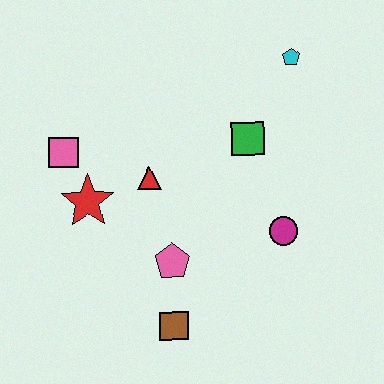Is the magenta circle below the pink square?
Yes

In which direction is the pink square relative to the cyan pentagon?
The pink square is to the left of the cyan pentagon.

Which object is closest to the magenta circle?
The green square is closest to the magenta circle.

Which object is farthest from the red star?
The cyan pentagon is farthest from the red star.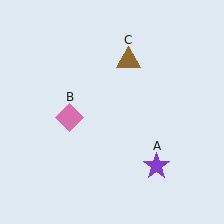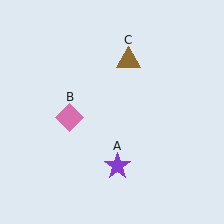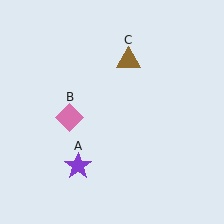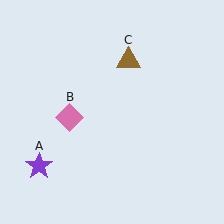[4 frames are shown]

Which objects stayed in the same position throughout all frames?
Pink diamond (object B) and brown triangle (object C) remained stationary.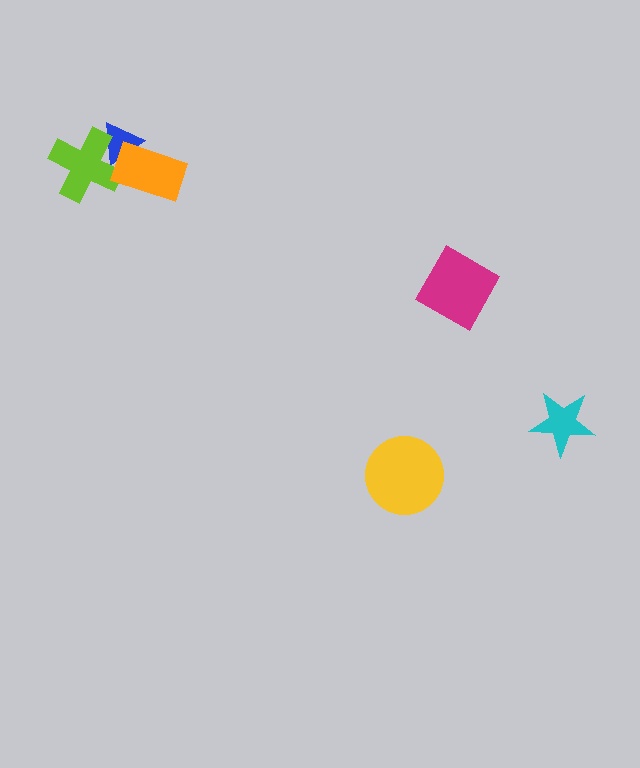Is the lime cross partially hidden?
Yes, it is partially covered by another shape.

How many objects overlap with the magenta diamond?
0 objects overlap with the magenta diamond.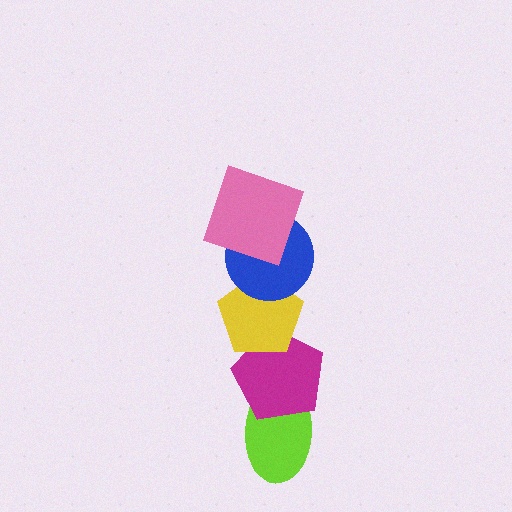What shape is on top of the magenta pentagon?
The yellow pentagon is on top of the magenta pentagon.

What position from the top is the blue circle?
The blue circle is 2nd from the top.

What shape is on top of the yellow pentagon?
The blue circle is on top of the yellow pentagon.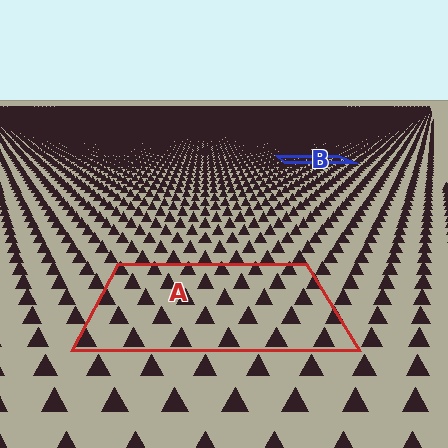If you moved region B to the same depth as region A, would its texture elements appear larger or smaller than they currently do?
They would appear larger. At a closer depth, the same texture elements are projected at a bigger on-screen size.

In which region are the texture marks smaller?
The texture marks are smaller in region B, because it is farther away.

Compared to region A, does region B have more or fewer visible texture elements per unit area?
Region B has more texture elements per unit area — they are packed more densely because it is farther away.